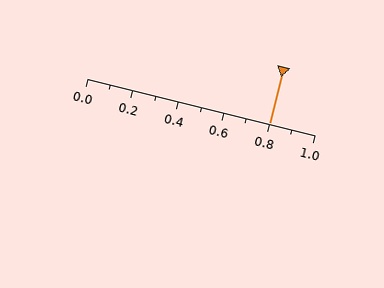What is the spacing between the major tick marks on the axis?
The major ticks are spaced 0.2 apart.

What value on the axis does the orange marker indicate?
The marker indicates approximately 0.8.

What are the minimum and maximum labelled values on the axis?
The axis runs from 0.0 to 1.0.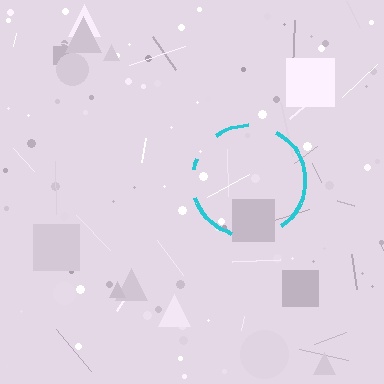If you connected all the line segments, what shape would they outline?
They would outline a circle.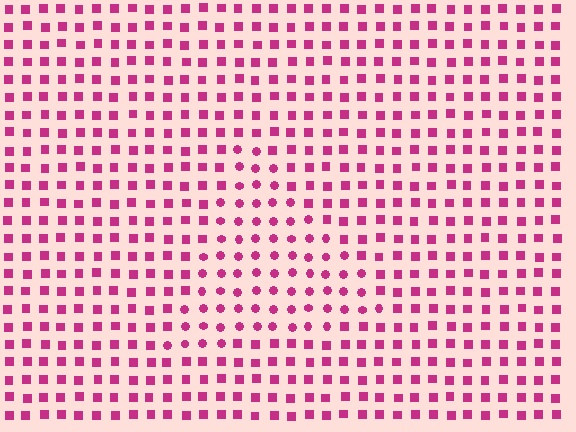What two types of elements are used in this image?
The image uses circles inside the triangle region and squares outside it.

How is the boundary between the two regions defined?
The boundary is defined by a change in element shape: circles inside vs. squares outside. All elements share the same color and spacing.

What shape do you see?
I see a triangle.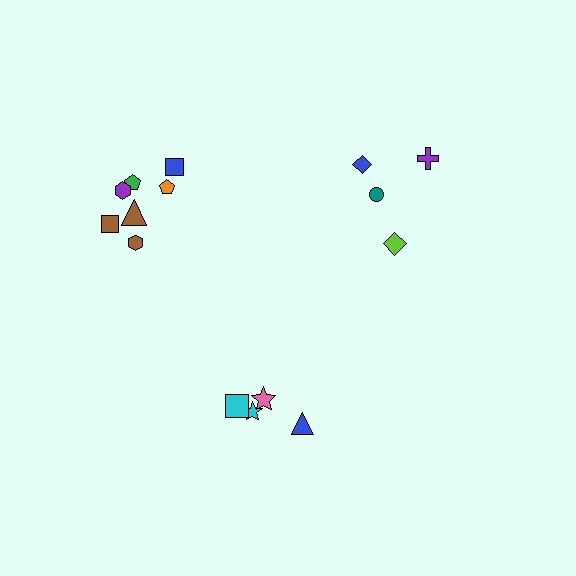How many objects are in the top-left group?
There are 7 objects.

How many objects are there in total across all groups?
There are 15 objects.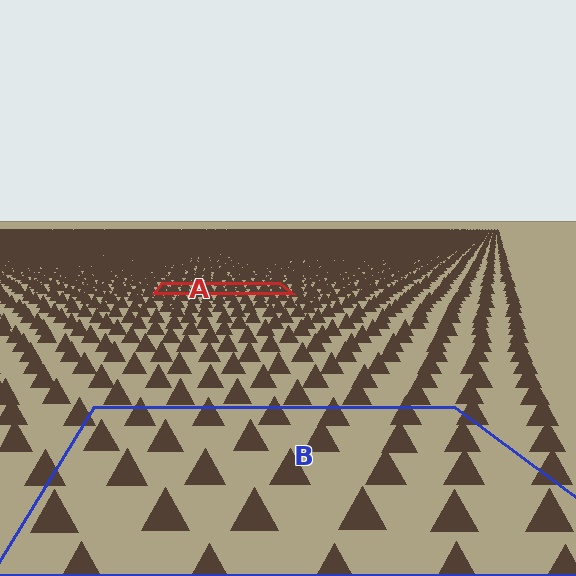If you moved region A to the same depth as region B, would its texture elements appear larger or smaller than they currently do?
They would appear larger. At a closer depth, the same texture elements are projected at a bigger on-screen size.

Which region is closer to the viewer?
Region B is closer. The texture elements there are larger and more spread out.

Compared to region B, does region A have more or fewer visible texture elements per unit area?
Region A has more texture elements per unit area — they are packed more densely because it is farther away.